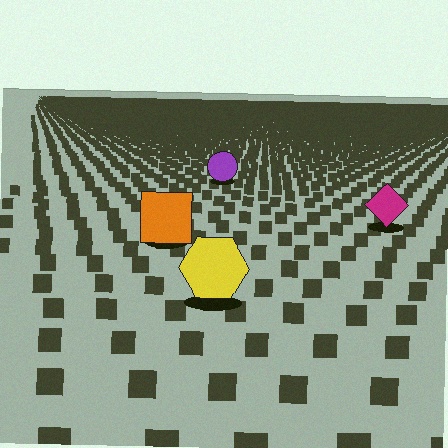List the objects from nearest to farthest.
From nearest to farthest: the yellow hexagon, the orange square, the magenta diamond, the purple circle.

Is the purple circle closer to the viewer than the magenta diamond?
No. The magenta diamond is closer — you can tell from the texture gradient: the ground texture is coarser near it.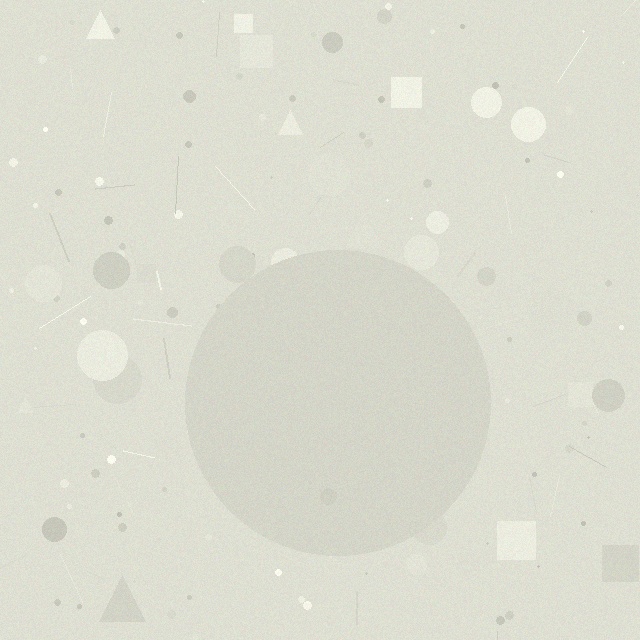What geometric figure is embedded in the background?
A circle is embedded in the background.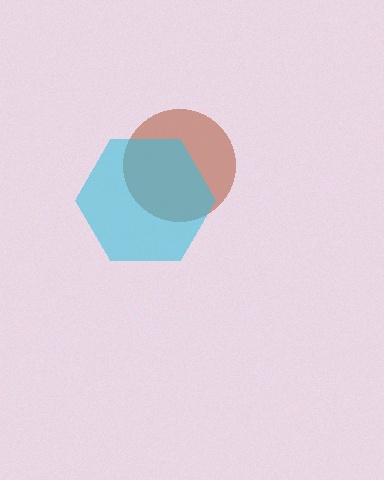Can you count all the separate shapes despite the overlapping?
Yes, there are 2 separate shapes.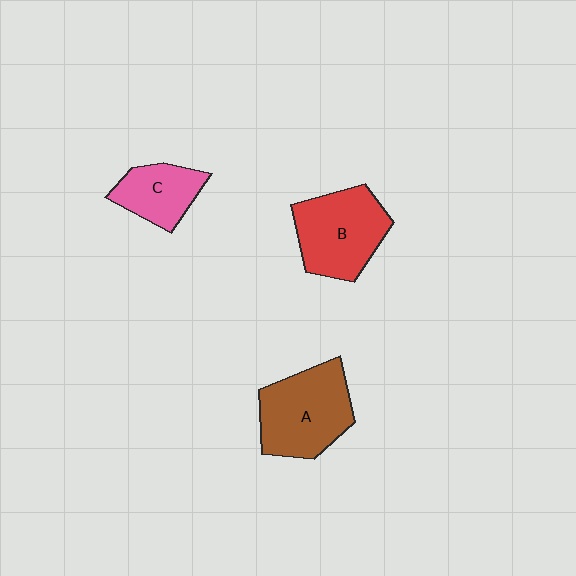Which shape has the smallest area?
Shape C (pink).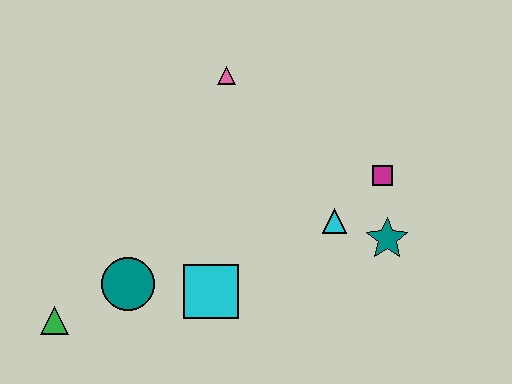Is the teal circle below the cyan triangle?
Yes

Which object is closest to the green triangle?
The teal circle is closest to the green triangle.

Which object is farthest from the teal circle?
The magenta square is farthest from the teal circle.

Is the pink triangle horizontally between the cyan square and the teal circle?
No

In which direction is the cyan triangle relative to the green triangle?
The cyan triangle is to the right of the green triangle.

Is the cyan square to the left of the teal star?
Yes